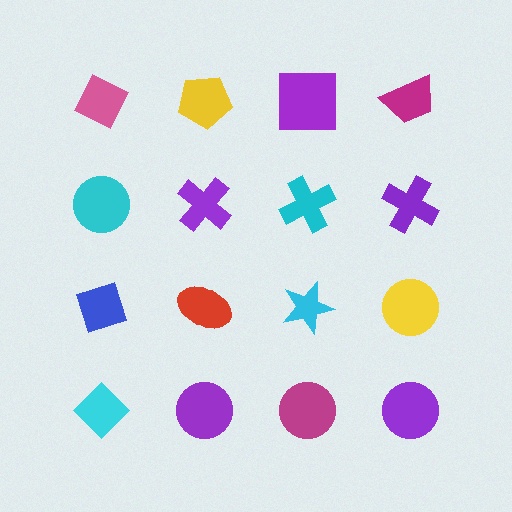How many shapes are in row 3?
4 shapes.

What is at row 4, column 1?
A cyan diamond.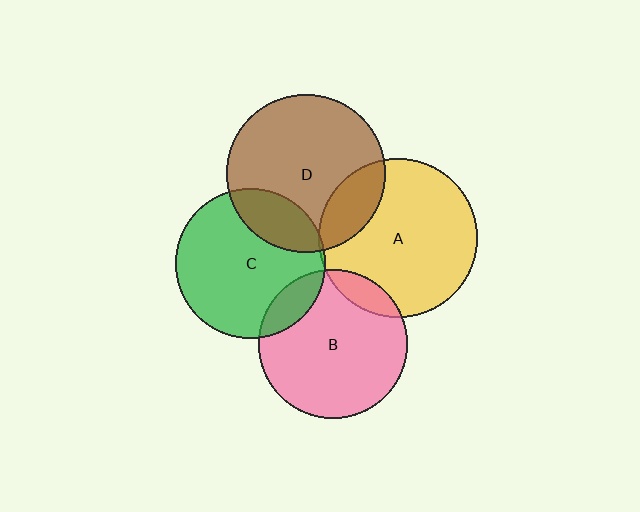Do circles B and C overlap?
Yes.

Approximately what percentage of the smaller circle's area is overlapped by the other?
Approximately 15%.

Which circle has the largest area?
Circle A (yellow).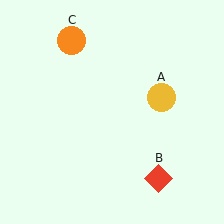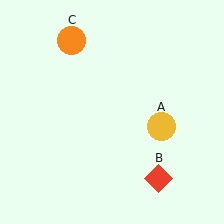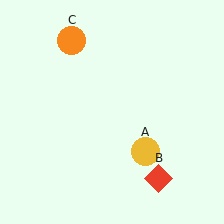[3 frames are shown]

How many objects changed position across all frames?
1 object changed position: yellow circle (object A).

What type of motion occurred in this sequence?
The yellow circle (object A) rotated clockwise around the center of the scene.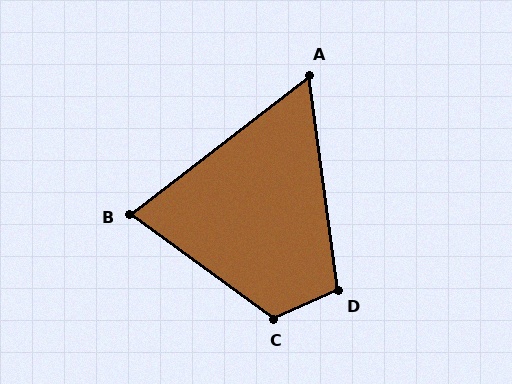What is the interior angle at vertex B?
Approximately 74 degrees (acute).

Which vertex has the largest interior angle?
C, at approximately 120 degrees.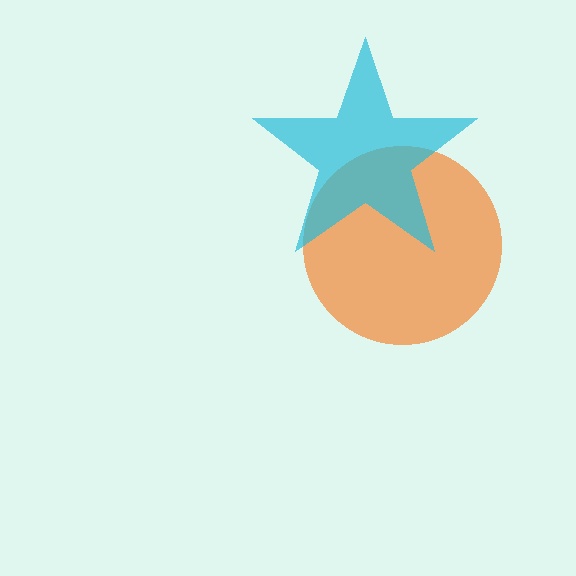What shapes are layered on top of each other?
The layered shapes are: an orange circle, a cyan star.